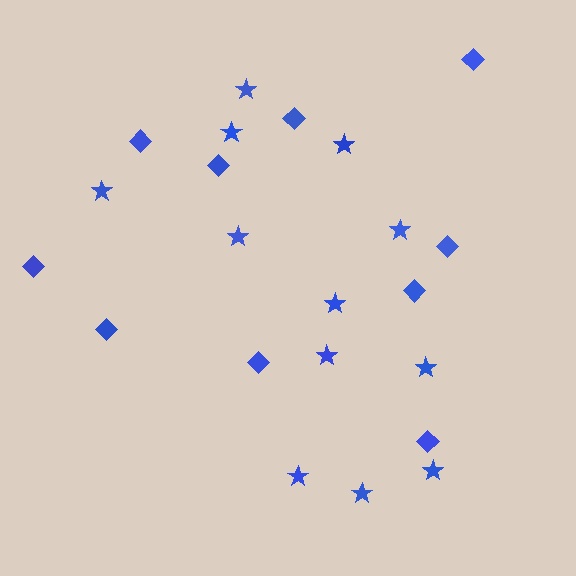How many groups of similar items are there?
There are 2 groups: one group of stars (12) and one group of diamonds (10).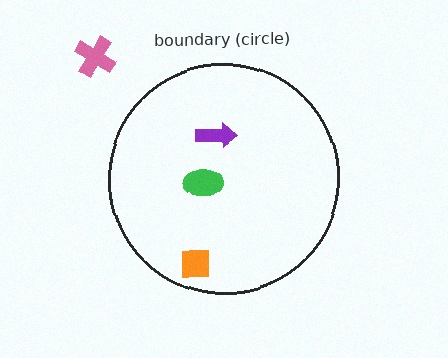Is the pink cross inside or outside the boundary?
Outside.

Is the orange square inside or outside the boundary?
Inside.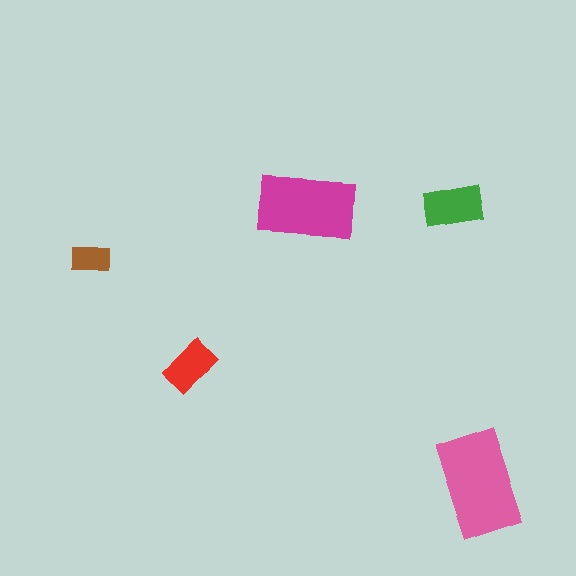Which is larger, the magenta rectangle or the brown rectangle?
The magenta one.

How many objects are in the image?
There are 5 objects in the image.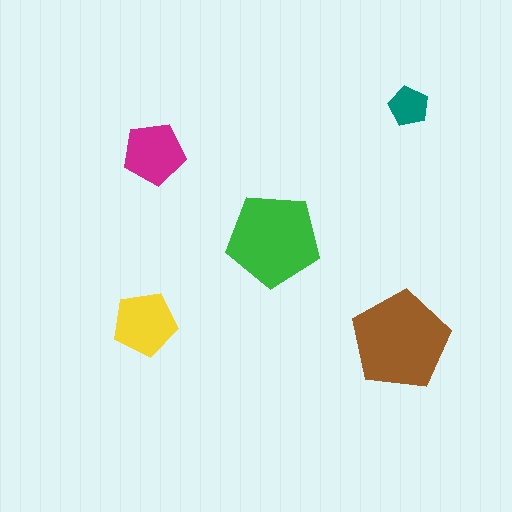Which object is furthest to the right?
The teal pentagon is rightmost.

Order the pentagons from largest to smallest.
the brown one, the green one, the yellow one, the magenta one, the teal one.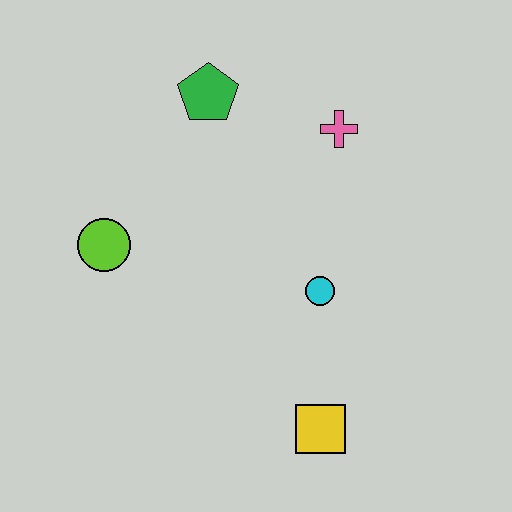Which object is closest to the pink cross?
The green pentagon is closest to the pink cross.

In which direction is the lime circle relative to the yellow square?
The lime circle is to the left of the yellow square.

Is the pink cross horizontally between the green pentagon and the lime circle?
No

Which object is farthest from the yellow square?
The green pentagon is farthest from the yellow square.